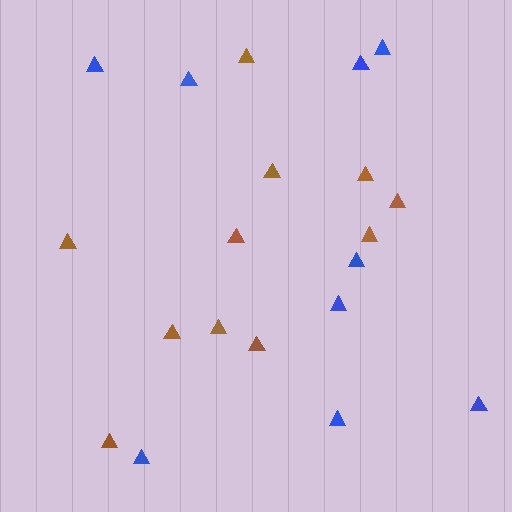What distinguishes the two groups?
There are 2 groups: one group of blue triangles (9) and one group of brown triangles (11).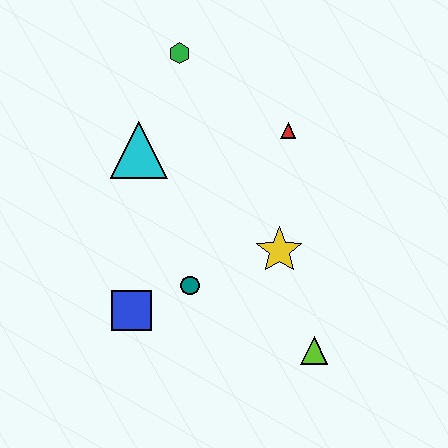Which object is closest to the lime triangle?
The yellow star is closest to the lime triangle.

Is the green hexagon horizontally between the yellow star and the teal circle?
No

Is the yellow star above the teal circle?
Yes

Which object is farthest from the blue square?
The green hexagon is farthest from the blue square.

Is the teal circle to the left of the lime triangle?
Yes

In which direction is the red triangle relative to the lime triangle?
The red triangle is above the lime triangle.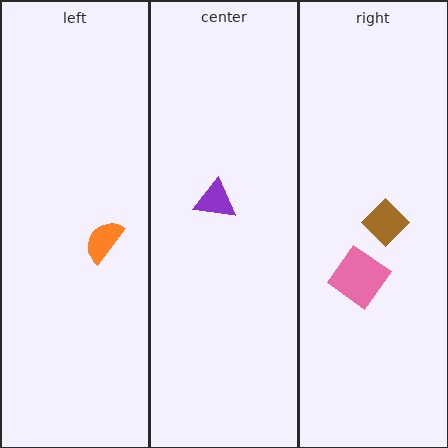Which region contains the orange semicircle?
The left region.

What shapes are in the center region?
The purple triangle.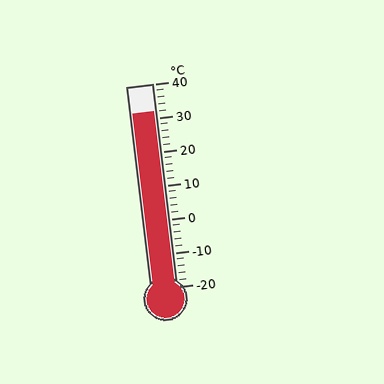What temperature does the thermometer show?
The thermometer shows approximately 32°C.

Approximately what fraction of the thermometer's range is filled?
The thermometer is filled to approximately 85% of its range.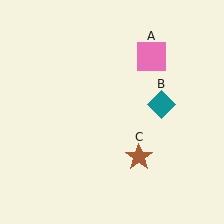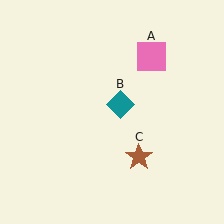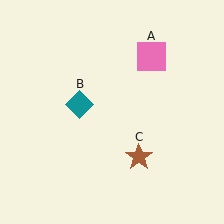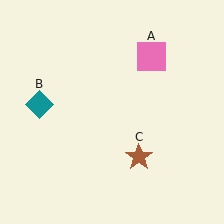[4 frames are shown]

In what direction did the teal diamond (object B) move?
The teal diamond (object B) moved left.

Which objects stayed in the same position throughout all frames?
Pink square (object A) and brown star (object C) remained stationary.